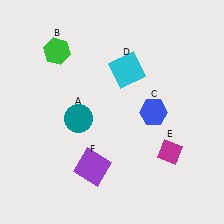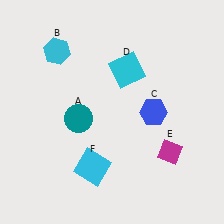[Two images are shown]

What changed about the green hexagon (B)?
In Image 1, B is green. In Image 2, it changed to cyan.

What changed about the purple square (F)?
In Image 1, F is purple. In Image 2, it changed to cyan.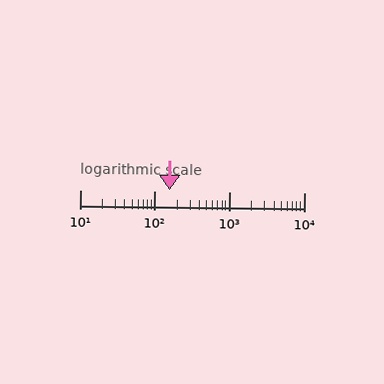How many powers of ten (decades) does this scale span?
The scale spans 3 decades, from 10 to 10000.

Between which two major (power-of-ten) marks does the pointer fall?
The pointer is between 100 and 1000.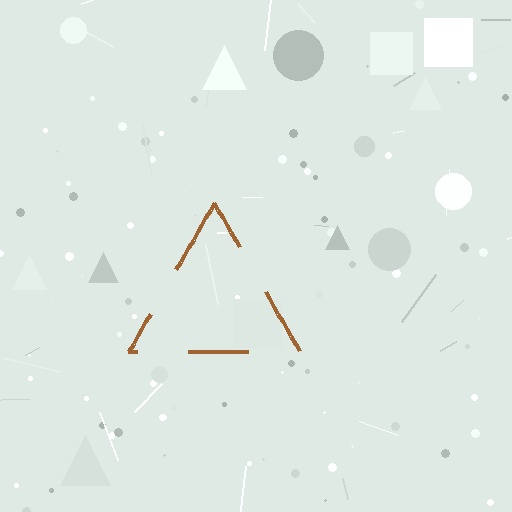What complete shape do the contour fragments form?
The contour fragments form a triangle.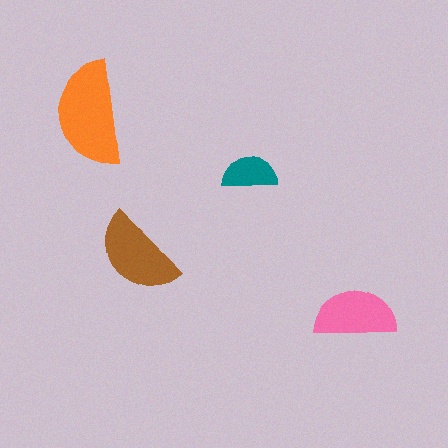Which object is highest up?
The orange semicircle is topmost.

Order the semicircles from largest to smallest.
the orange one, the brown one, the pink one, the teal one.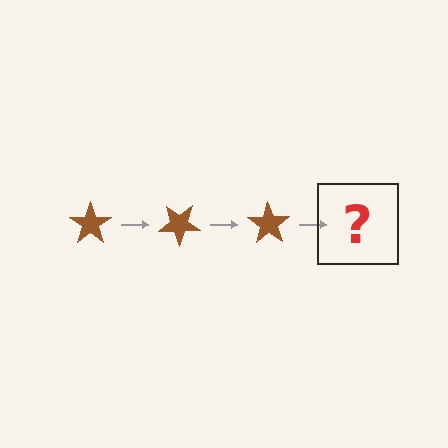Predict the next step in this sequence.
The next step is a brown star rotated 105 degrees.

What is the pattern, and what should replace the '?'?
The pattern is that the star rotates 35 degrees each step. The '?' should be a brown star rotated 105 degrees.